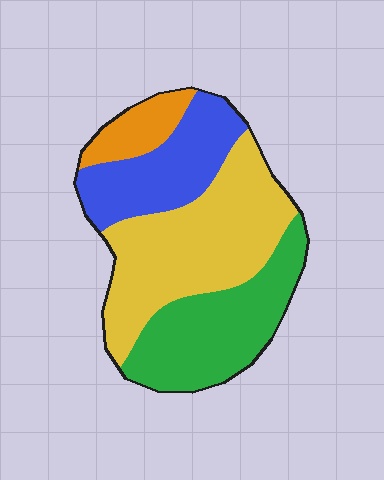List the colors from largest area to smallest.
From largest to smallest: yellow, green, blue, orange.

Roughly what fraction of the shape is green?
Green takes up about one quarter (1/4) of the shape.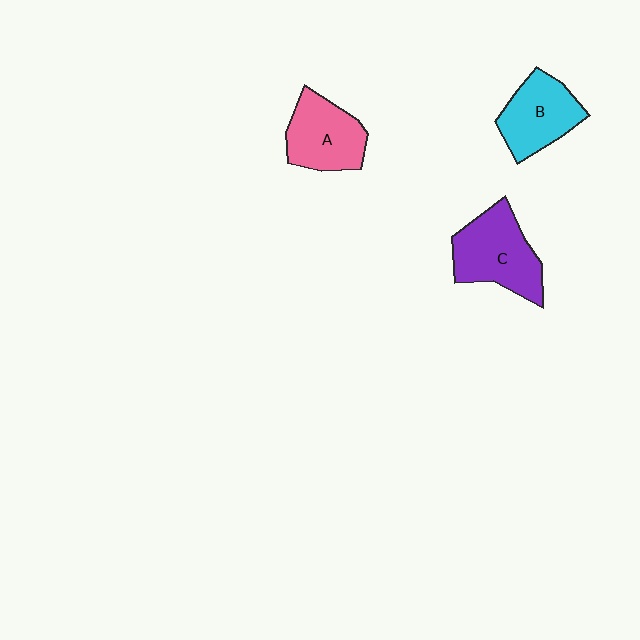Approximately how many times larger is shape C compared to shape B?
Approximately 1.2 times.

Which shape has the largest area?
Shape C (purple).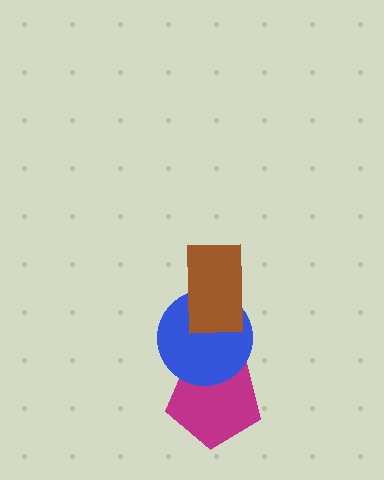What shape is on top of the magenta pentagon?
The blue circle is on top of the magenta pentagon.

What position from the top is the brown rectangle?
The brown rectangle is 1st from the top.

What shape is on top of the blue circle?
The brown rectangle is on top of the blue circle.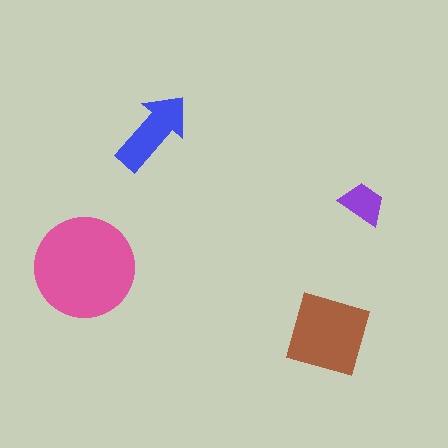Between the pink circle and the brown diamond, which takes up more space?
The pink circle.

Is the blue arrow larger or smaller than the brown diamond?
Smaller.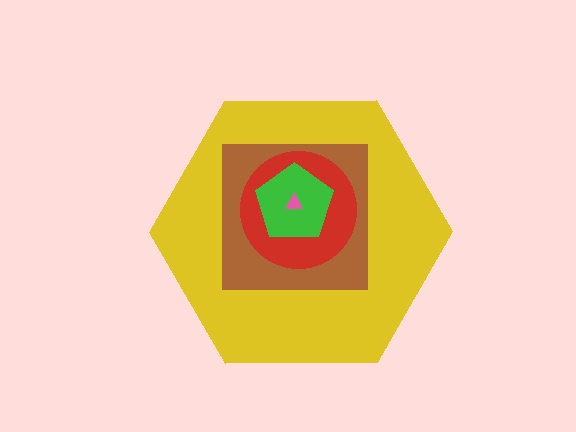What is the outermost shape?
The yellow hexagon.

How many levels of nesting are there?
5.